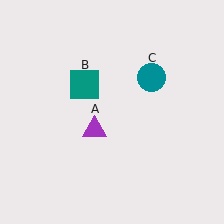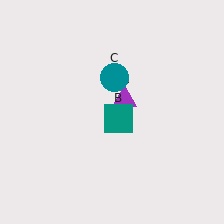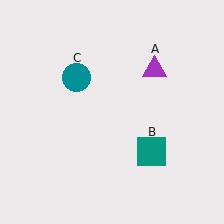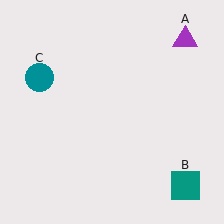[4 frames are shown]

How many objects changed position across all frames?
3 objects changed position: purple triangle (object A), teal square (object B), teal circle (object C).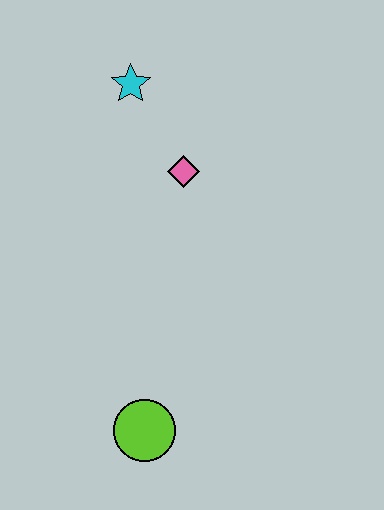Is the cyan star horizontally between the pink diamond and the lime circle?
No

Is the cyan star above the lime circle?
Yes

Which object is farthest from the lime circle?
The cyan star is farthest from the lime circle.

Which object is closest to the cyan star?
The pink diamond is closest to the cyan star.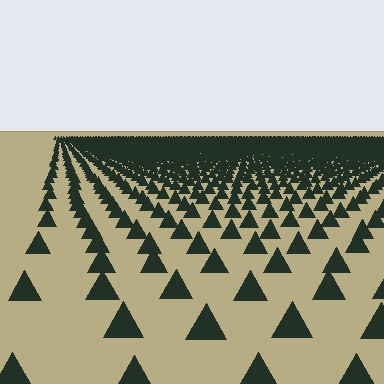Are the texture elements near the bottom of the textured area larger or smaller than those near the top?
Larger. Near the bottom, elements are closer to the viewer and appear at a bigger on-screen size.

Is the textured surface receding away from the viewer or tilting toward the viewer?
The surface is receding away from the viewer. Texture elements get smaller and denser toward the top.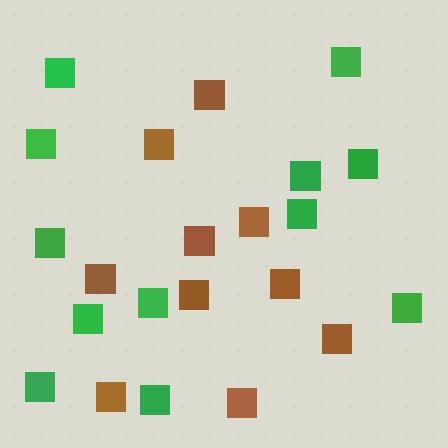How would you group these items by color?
There are 2 groups: one group of brown squares (10) and one group of green squares (12).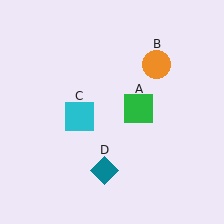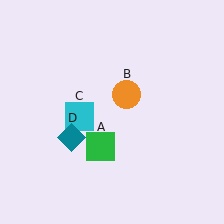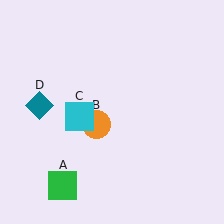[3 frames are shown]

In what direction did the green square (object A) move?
The green square (object A) moved down and to the left.